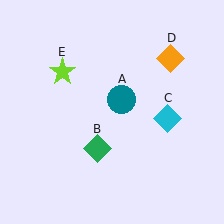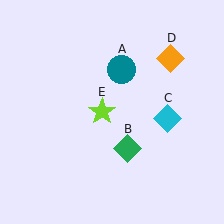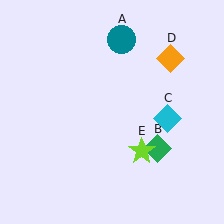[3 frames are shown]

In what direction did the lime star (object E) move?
The lime star (object E) moved down and to the right.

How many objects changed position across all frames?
3 objects changed position: teal circle (object A), green diamond (object B), lime star (object E).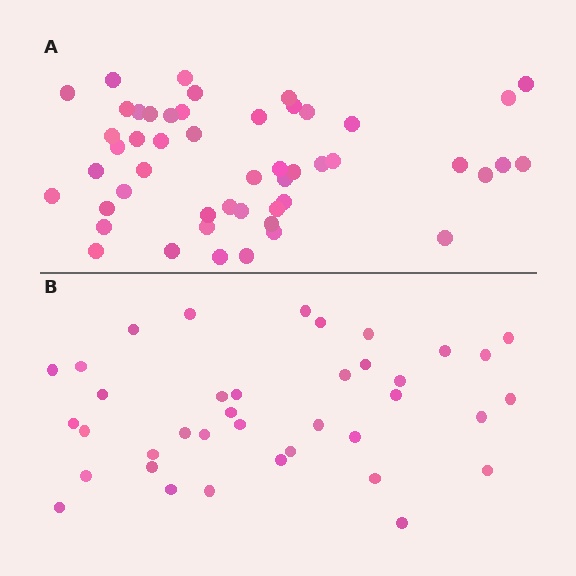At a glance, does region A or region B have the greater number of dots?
Region A (the top region) has more dots.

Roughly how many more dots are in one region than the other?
Region A has roughly 12 or so more dots than region B.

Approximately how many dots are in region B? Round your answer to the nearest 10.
About 40 dots. (The exact count is 38, which rounds to 40.)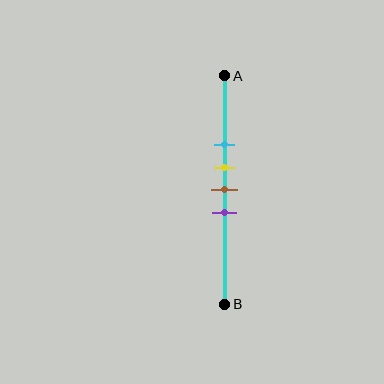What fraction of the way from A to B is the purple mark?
The purple mark is approximately 60% (0.6) of the way from A to B.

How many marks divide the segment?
There are 4 marks dividing the segment.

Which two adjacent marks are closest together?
The yellow and brown marks are the closest adjacent pair.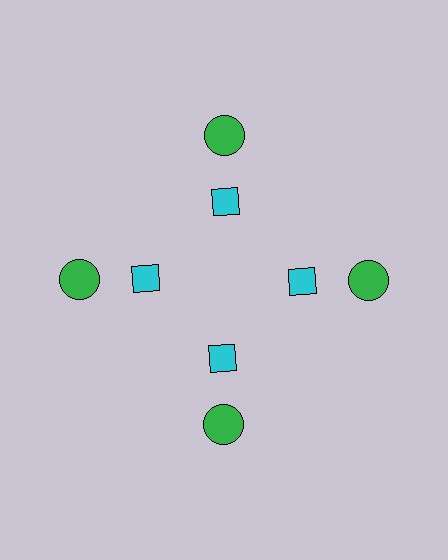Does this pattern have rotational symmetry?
Yes, this pattern has 4-fold rotational symmetry. It looks the same after rotating 90 degrees around the center.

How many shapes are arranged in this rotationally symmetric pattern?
There are 8 shapes, arranged in 4 groups of 2.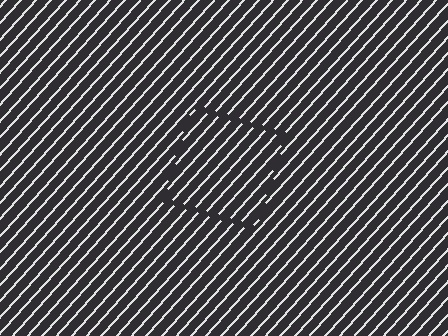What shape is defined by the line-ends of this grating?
An illusory square. The interior of the shape contains the same grating, shifted by half a period — the contour is defined by the phase discontinuity where line-ends from the inner and outer gratings abut.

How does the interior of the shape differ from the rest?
The interior of the shape contains the same grating, shifted by half a period — the contour is defined by the phase discontinuity where line-ends from the inner and outer gratings abut.